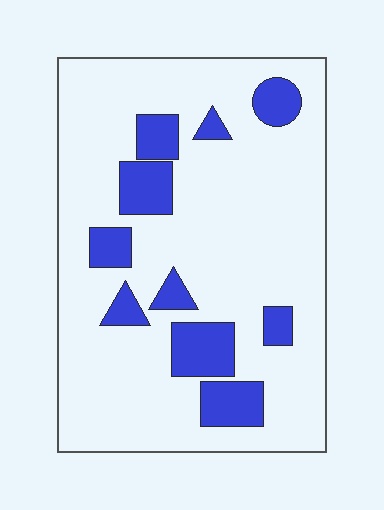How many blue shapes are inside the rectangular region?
10.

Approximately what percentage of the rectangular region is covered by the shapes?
Approximately 20%.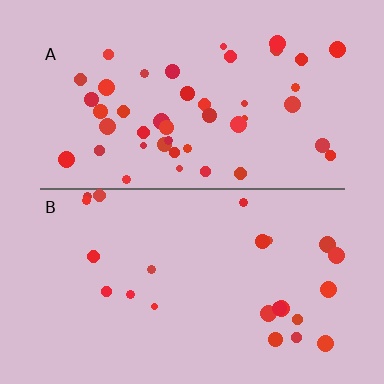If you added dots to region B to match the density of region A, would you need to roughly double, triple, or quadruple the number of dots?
Approximately double.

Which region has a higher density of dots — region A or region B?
A (the top).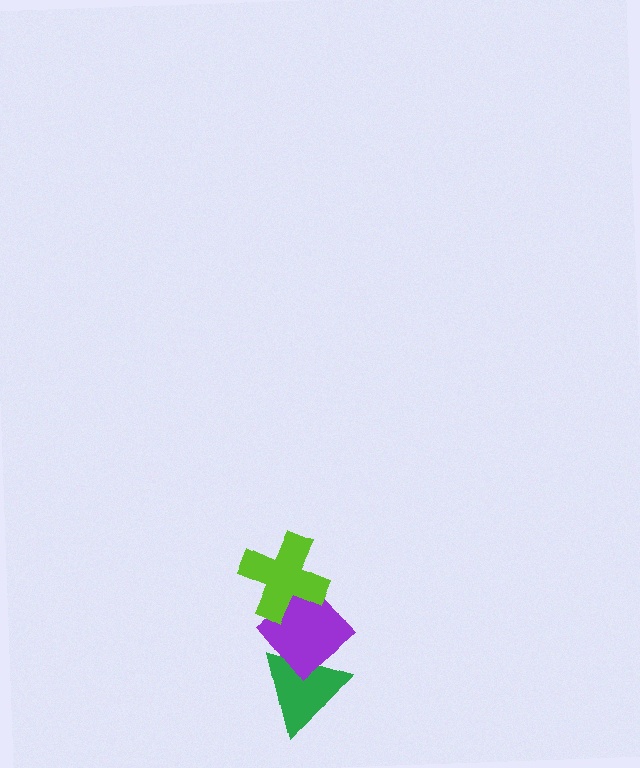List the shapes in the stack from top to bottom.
From top to bottom: the lime cross, the purple diamond, the green triangle.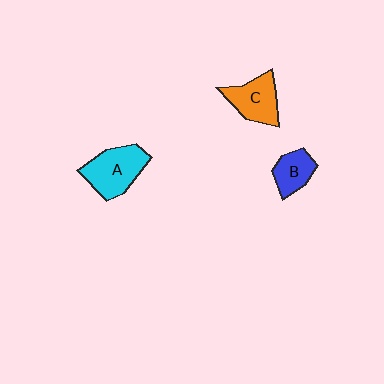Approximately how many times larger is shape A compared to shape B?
Approximately 1.7 times.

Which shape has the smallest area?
Shape B (blue).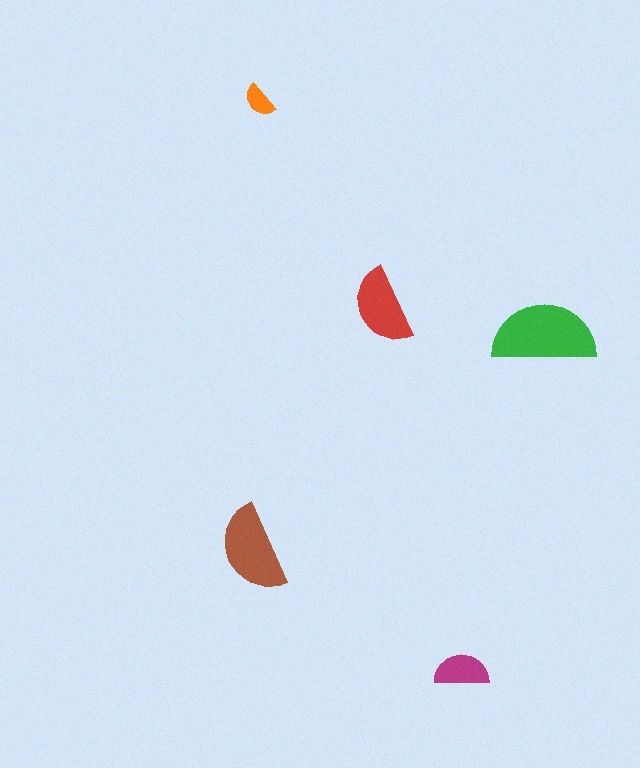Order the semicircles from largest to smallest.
the green one, the brown one, the red one, the magenta one, the orange one.